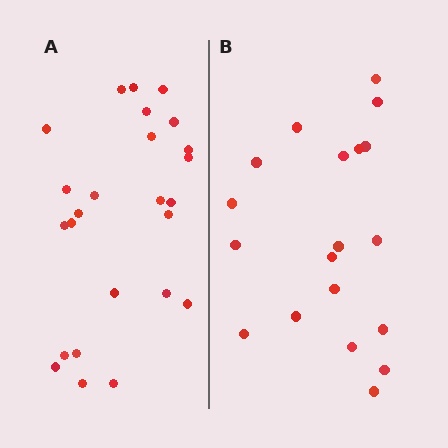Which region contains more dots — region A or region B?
Region A (the left region) has more dots.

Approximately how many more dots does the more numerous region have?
Region A has about 6 more dots than region B.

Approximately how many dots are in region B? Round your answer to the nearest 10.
About 20 dots. (The exact count is 19, which rounds to 20.)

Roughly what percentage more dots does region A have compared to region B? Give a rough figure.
About 30% more.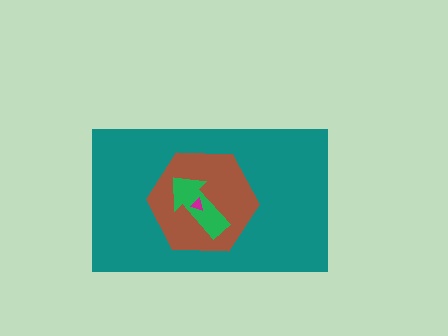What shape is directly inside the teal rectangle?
The brown hexagon.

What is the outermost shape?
The teal rectangle.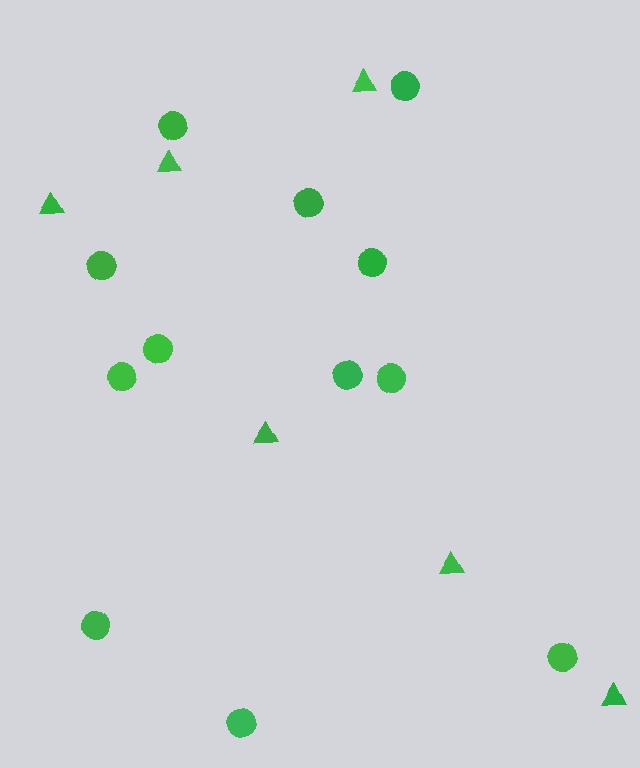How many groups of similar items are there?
There are 2 groups: one group of triangles (6) and one group of circles (12).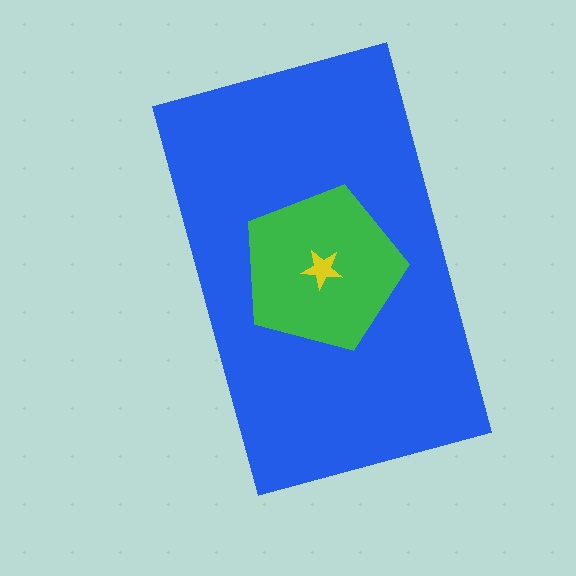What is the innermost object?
The yellow star.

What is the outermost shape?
The blue rectangle.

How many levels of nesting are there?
3.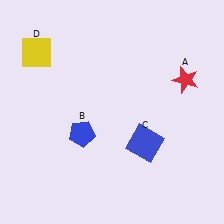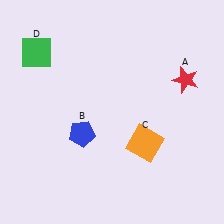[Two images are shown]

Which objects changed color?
C changed from blue to orange. D changed from yellow to green.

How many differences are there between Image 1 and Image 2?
There are 2 differences between the two images.